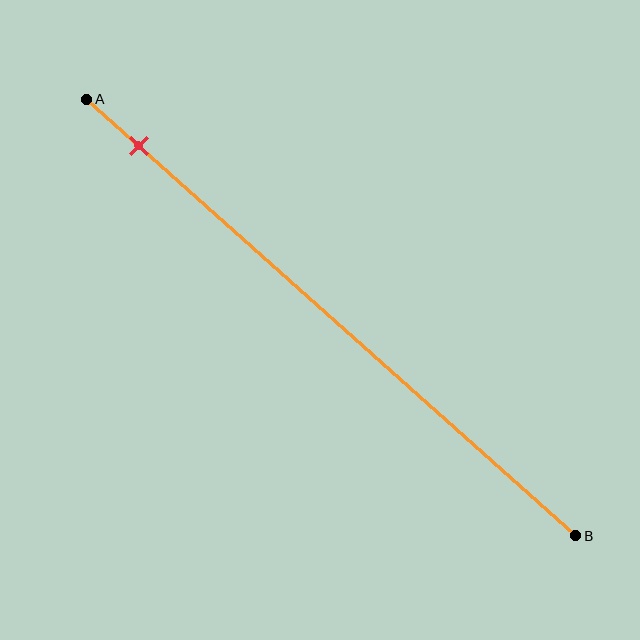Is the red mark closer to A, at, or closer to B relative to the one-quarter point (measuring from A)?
The red mark is closer to point A than the one-quarter point of segment AB.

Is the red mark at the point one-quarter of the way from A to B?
No, the mark is at about 10% from A, not at the 25% one-quarter point.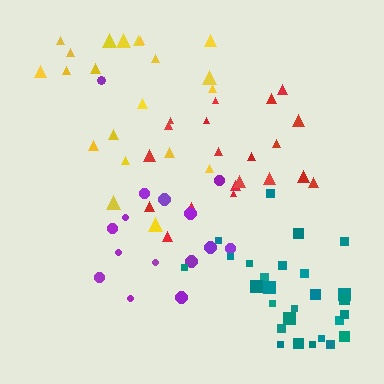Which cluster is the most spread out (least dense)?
Yellow.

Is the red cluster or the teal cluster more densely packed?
Red.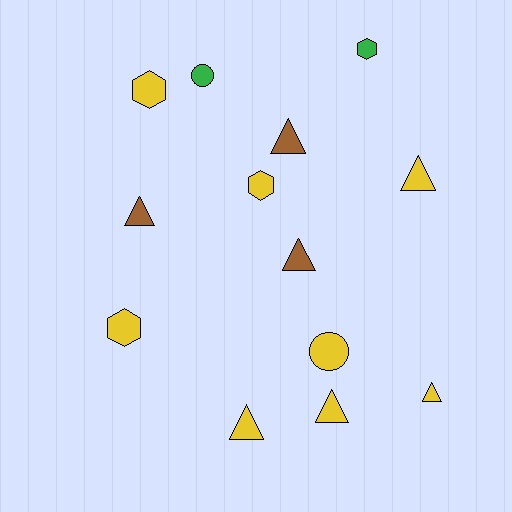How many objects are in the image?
There are 13 objects.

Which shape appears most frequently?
Triangle, with 7 objects.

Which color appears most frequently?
Yellow, with 8 objects.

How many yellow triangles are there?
There are 4 yellow triangles.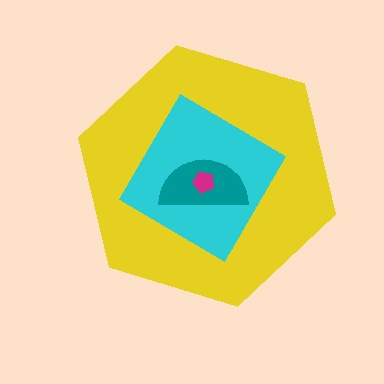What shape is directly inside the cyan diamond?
The teal semicircle.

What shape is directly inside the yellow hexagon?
The cyan diamond.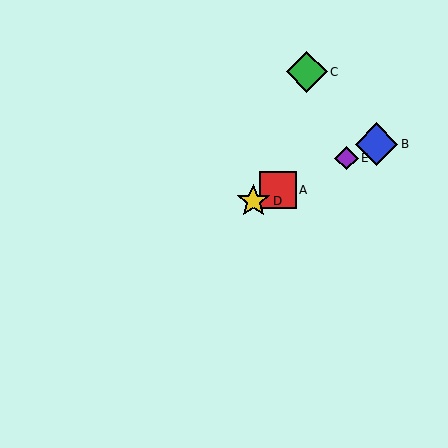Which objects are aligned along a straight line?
Objects A, B, D, E are aligned along a straight line.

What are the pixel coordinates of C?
Object C is at (307, 72).